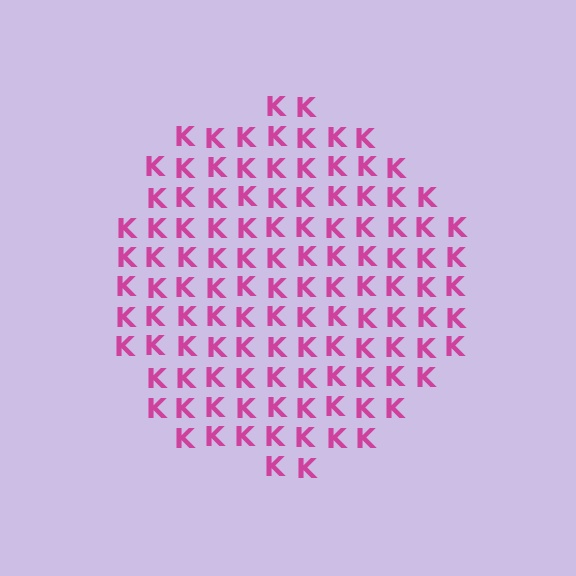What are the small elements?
The small elements are letter K's.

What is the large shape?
The large shape is a circle.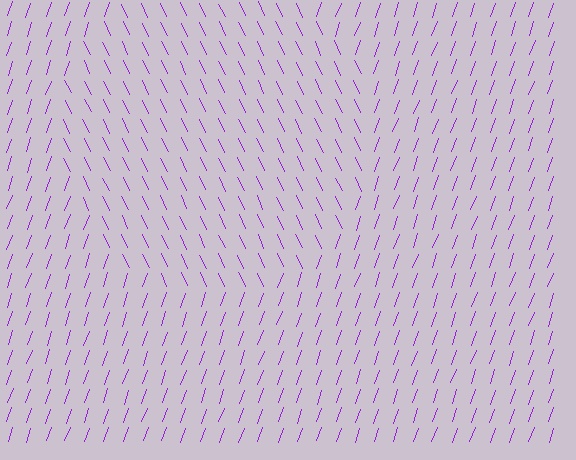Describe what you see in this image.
The image is filled with small purple line segments. A circle region in the image has lines oriented differently from the surrounding lines, creating a visible texture boundary.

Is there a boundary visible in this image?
Yes, there is a texture boundary formed by a change in line orientation.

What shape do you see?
I see a circle.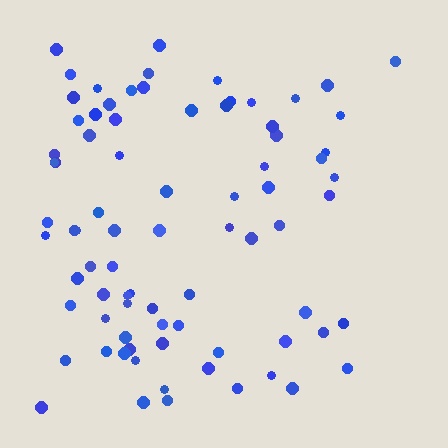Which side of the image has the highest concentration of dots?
The left.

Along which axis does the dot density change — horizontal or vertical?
Horizontal.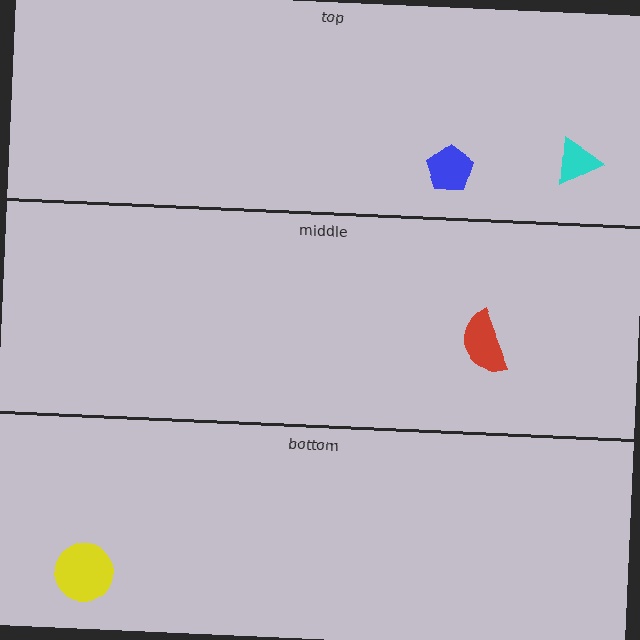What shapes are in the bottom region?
The yellow circle.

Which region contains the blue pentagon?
The top region.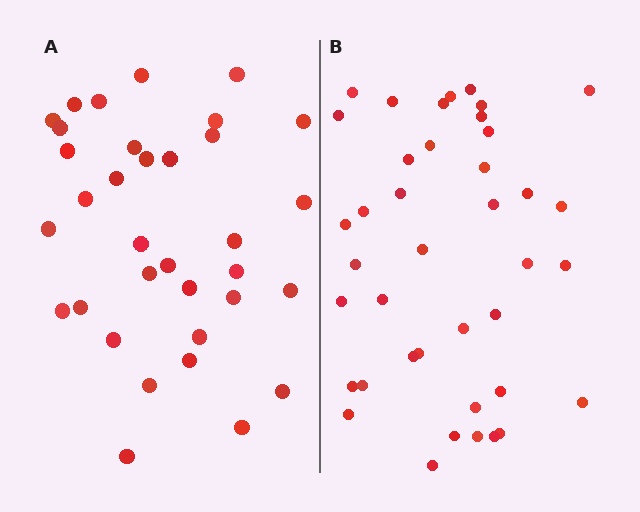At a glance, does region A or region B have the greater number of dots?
Region B (the right region) has more dots.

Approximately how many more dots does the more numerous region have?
Region B has about 6 more dots than region A.